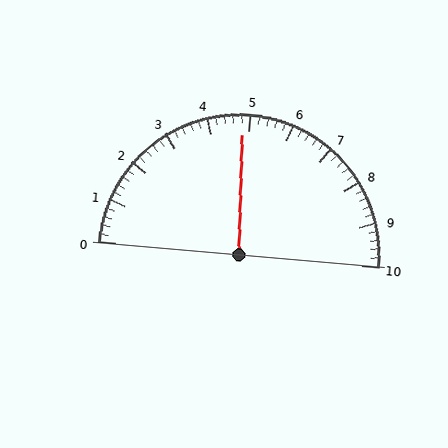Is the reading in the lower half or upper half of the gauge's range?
The reading is in the lower half of the range (0 to 10).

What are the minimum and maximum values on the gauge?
The gauge ranges from 0 to 10.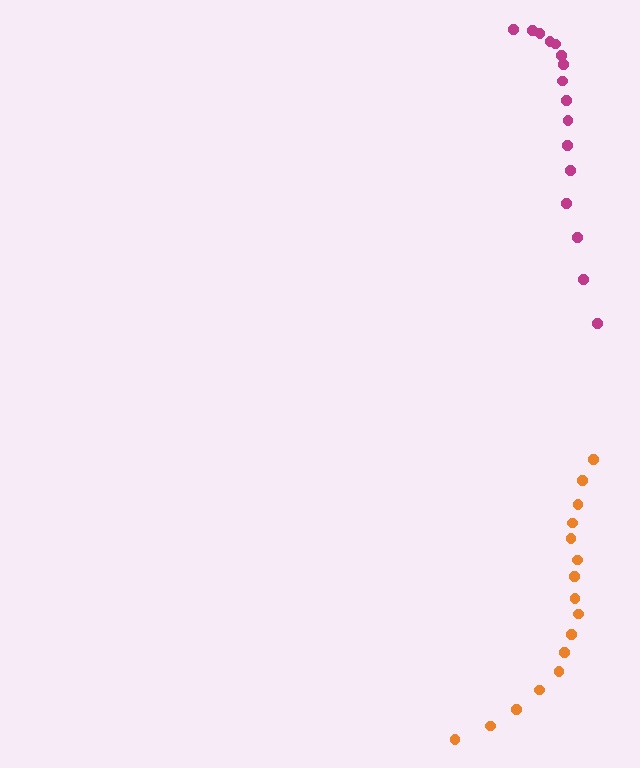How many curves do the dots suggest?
There are 2 distinct paths.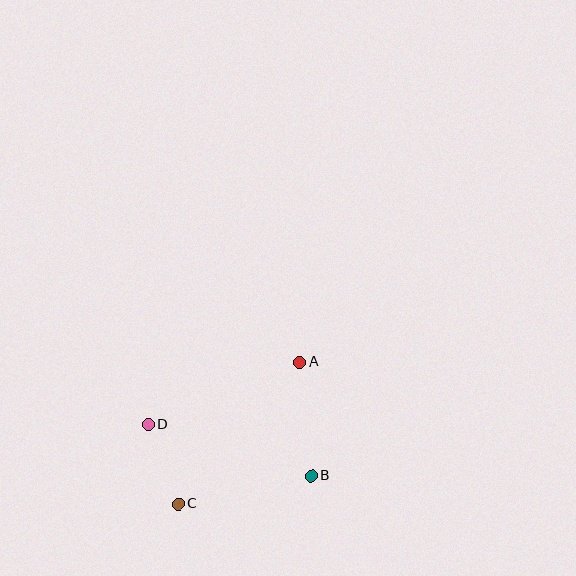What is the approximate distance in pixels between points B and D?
The distance between B and D is approximately 171 pixels.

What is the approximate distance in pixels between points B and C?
The distance between B and C is approximately 136 pixels.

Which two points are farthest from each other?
Points A and C are farthest from each other.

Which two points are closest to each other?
Points C and D are closest to each other.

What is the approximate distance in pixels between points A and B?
The distance between A and B is approximately 114 pixels.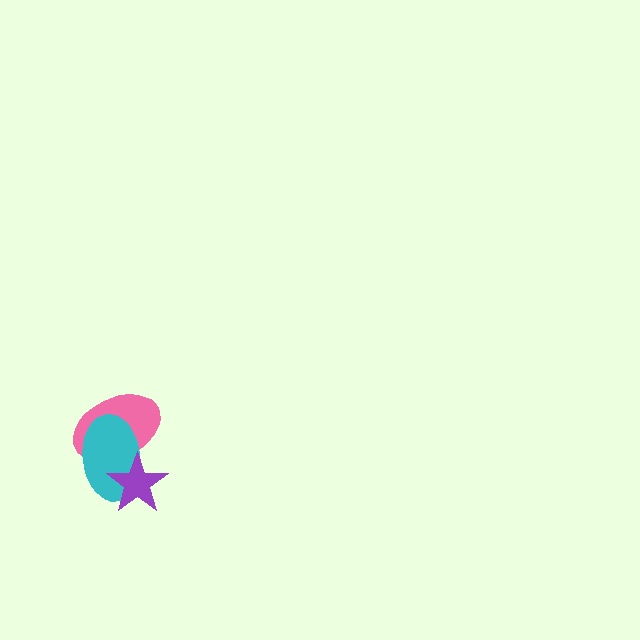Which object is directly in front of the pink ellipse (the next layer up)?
The cyan ellipse is directly in front of the pink ellipse.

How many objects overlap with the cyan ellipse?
2 objects overlap with the cyan ellipse.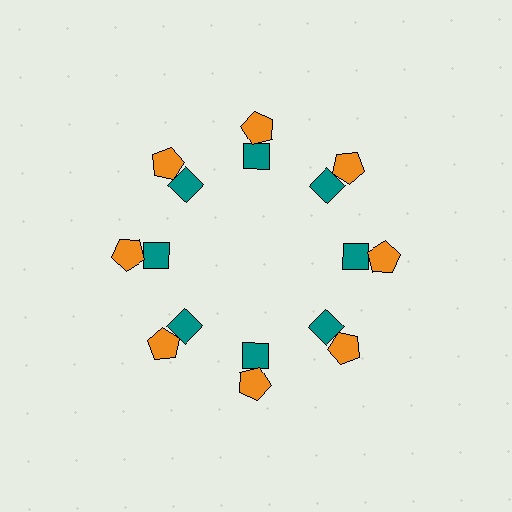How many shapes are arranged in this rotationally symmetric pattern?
There are 16 shapes, arranged in 8 groups of 2.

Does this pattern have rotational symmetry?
Yes, this pattern has 8-fold rotational symmetry. It looks the same after rotating 45 degrees around the center.